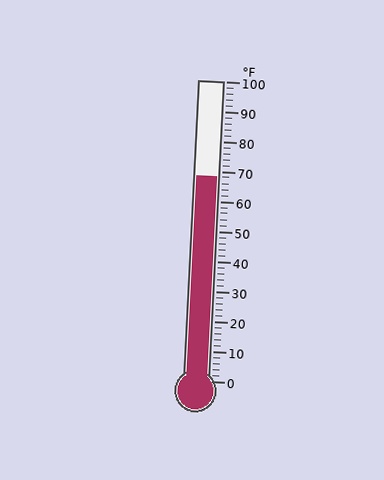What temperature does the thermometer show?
The thermometer shows approximately 68°F.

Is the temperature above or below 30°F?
The temperature is above 30°F.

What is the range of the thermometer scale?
The thermometer scale ranges from 0°F to 100°F.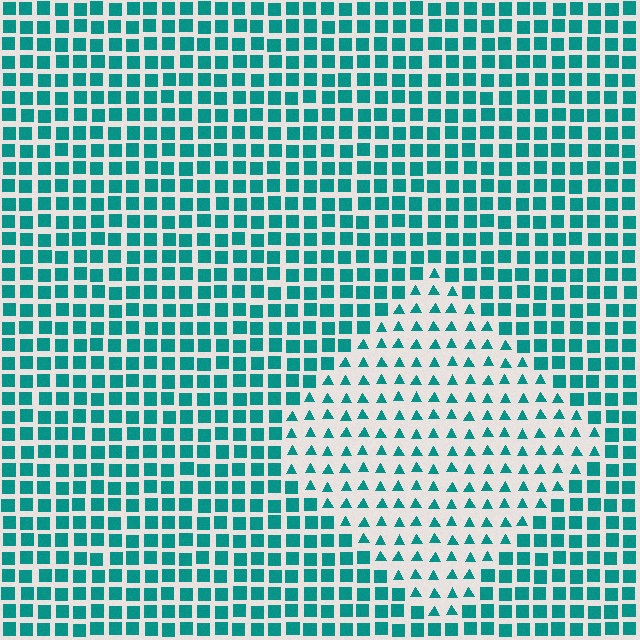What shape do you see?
I see a diamond.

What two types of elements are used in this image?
The image uses triangles inside the diamond region and squares outside it.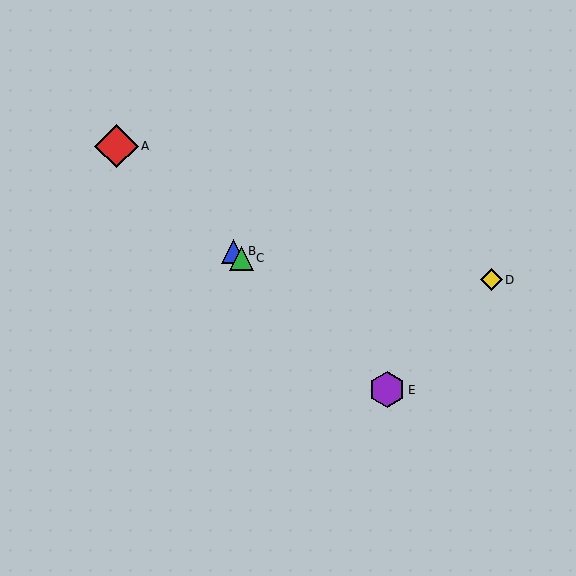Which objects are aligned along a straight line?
Objects A, B, C, E are aligned along a straight line.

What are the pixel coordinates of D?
Object D is at (491, 280).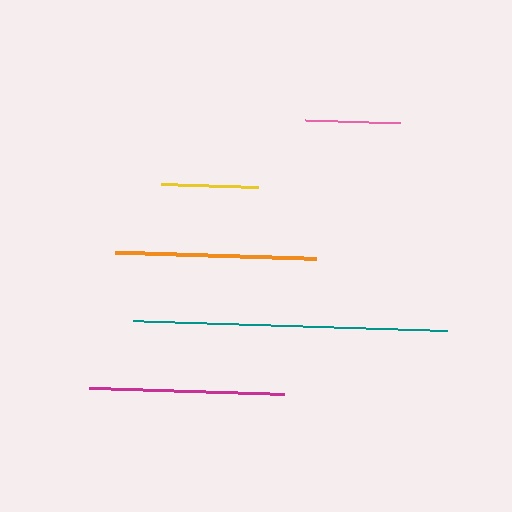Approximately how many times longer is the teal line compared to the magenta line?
The teal line is approximately 1.6 times the length of the magenta line.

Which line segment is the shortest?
The pink line is the shortest at approximately 95 pixels.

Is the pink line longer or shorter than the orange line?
The orange line is longer than the pink line.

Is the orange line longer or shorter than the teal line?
The teal line is longer than the orange line.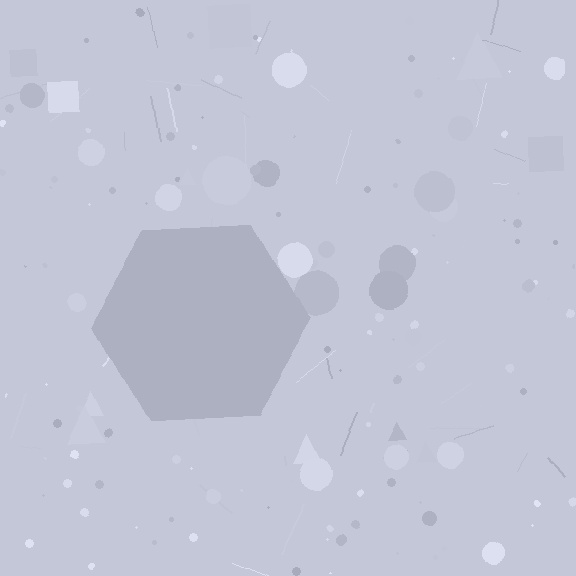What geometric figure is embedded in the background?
A hexagon is embedded in the background.